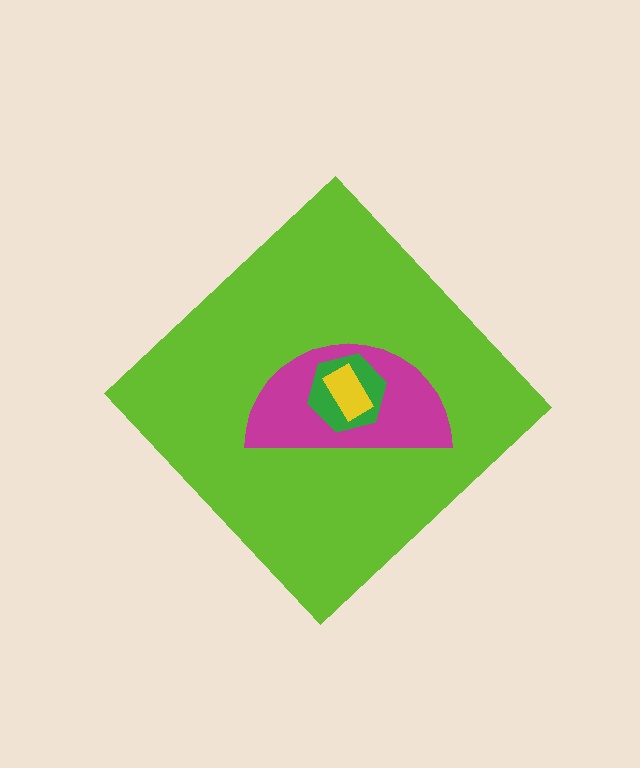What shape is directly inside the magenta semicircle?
The green hexagon.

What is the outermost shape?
The lime diamond.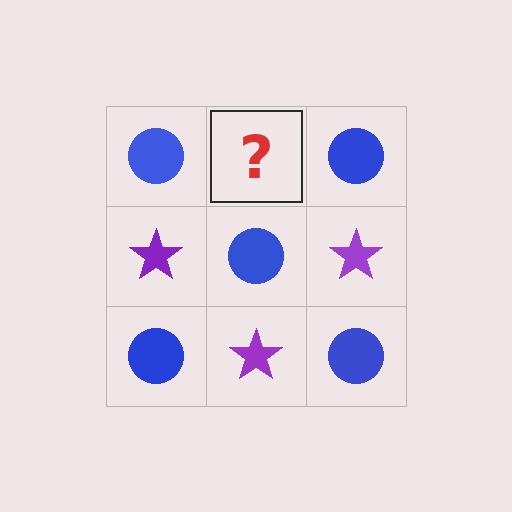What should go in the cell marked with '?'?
The missing cell should contain a purple star.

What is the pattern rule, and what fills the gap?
The rule is that it alternates blue circle and purple star in a checkerboard pattern. The gap should be filled with a purple star.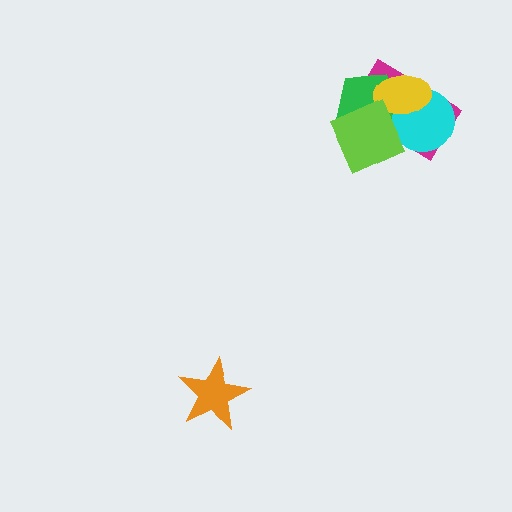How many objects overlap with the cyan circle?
3 objects overlap with the cyan circle.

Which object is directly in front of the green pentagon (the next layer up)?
The cyan circle is directly in front of the green pentagon.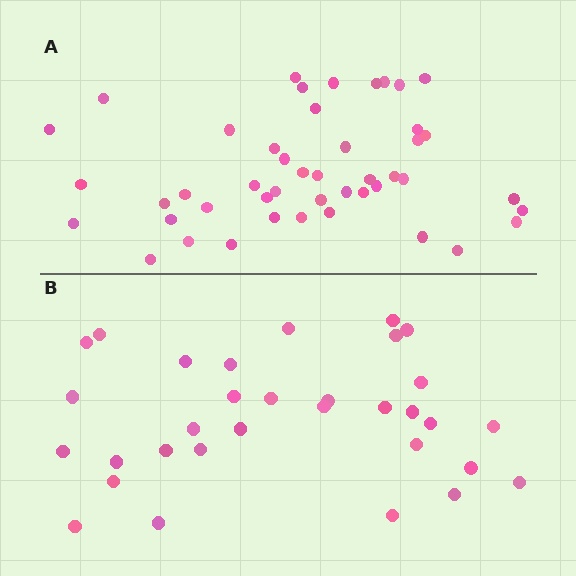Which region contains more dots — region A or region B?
Region A (the top region) has more dots.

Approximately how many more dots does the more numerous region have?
Region A has approximately 15 more dots than region B.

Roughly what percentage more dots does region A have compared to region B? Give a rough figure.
About 45% more.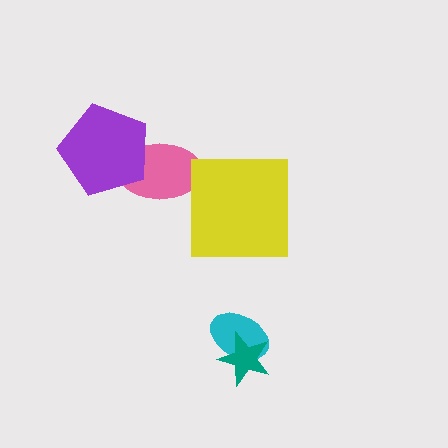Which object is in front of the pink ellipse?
The purple pentagon is in front of the pink ellipse.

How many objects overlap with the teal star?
1 object overlaps with the teal star.